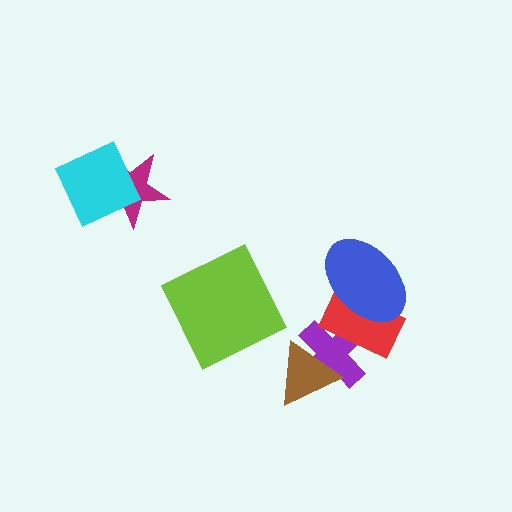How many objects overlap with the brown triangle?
1 object overlaps with the brown triangle.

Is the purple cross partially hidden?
Yes, it is partially covered by another shape.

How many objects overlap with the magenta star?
1 object overlaps with the magenta star.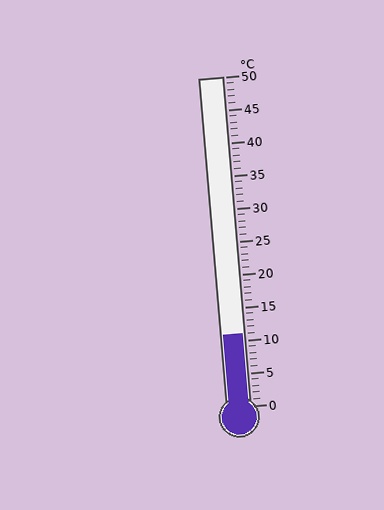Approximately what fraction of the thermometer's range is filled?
The thermometer is filled to approximately 20% of its range.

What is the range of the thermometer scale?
The thermometer scale ranges from 0°C to 50°C.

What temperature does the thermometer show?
The thermometer shows approximately 11°C.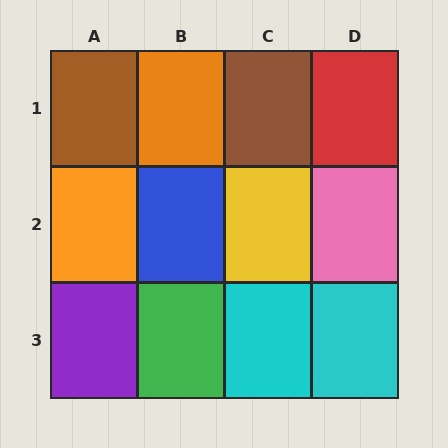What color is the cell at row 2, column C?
Yellow.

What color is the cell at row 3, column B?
Green.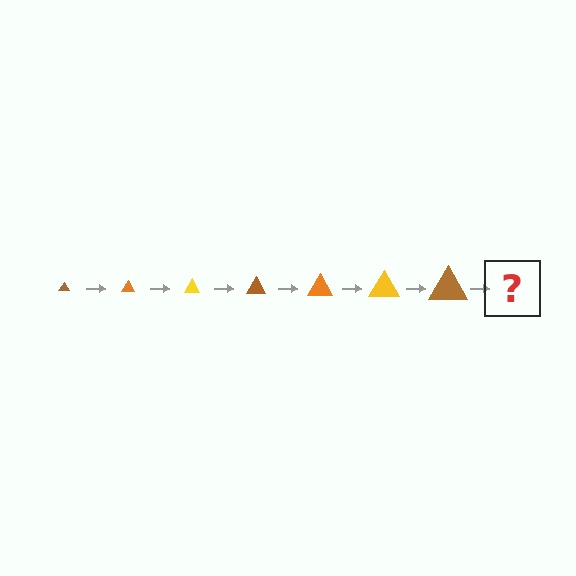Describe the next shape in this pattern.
It should be an orange triangle, larger than the previous one.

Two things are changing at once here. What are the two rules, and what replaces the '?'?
The two rules are that the triangle grows larger each step and the color cycles through brown, orange, and yellow. The '?' should be an orange triangle, larger than the previous one.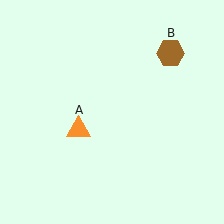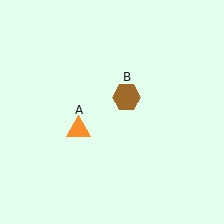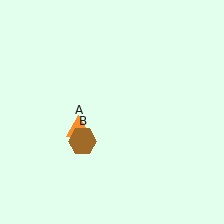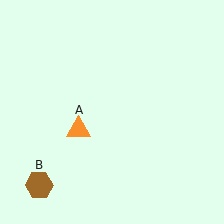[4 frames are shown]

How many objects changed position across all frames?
1 object changed position: brown hexagon (object B).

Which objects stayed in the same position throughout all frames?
Orange triangle (object A) remained stationary.